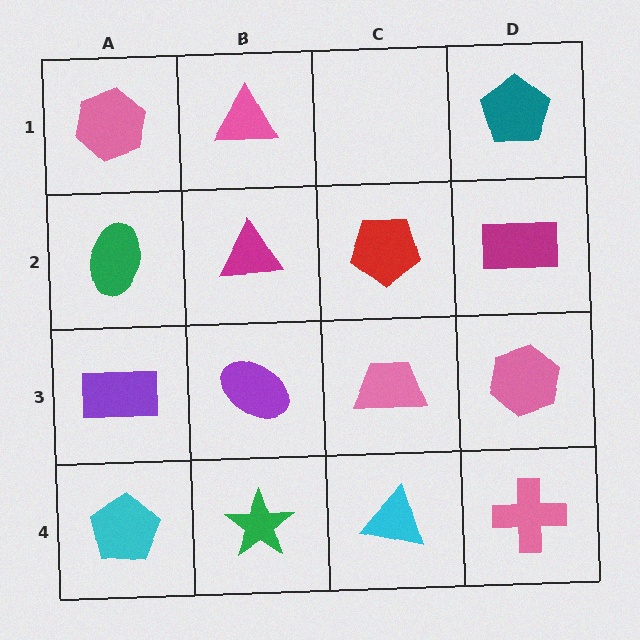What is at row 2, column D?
A magenta rectangle.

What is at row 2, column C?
A red pentagon.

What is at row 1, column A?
A pink hexagon.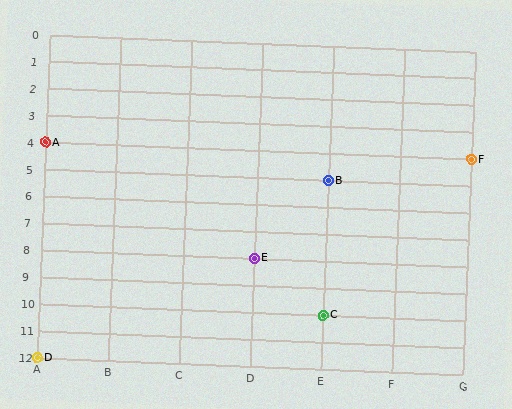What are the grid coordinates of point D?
Point D is at grid coordinates (A, 12).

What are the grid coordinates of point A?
Point A is at grid coordinates (A, 4).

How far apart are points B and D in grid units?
Points B and D are 4 columns and 7 rows apart (about 8.1 grid units diagonally).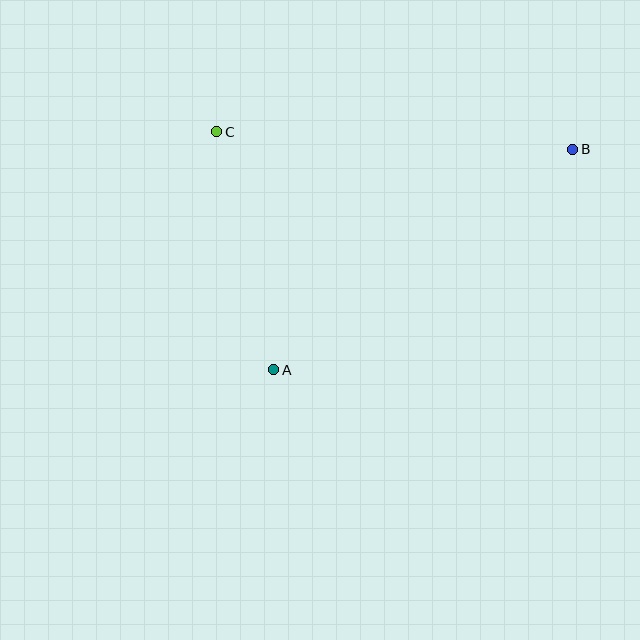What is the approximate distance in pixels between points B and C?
The distance between B and C is approximately 356 pixels.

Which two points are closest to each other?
Points A and C are closest to each other.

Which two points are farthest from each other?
Points A and B are farthest from each other.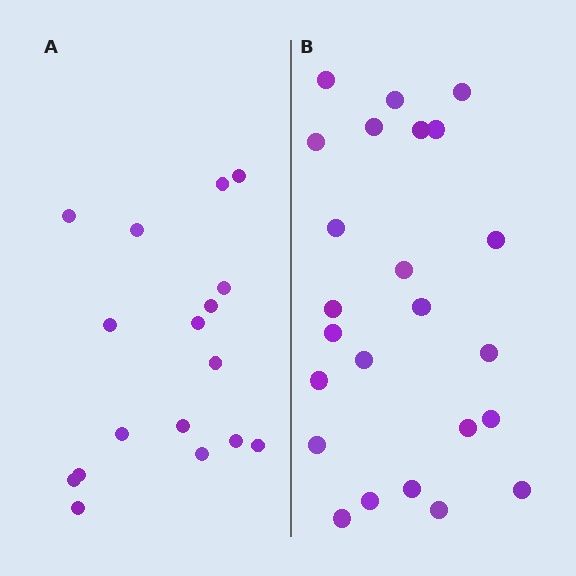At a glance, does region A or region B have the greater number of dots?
Region B (the right region) has more dots.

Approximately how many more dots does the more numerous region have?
Region B has roughly 8 or so more dots than region A.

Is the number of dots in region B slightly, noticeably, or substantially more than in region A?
Region B has noticeably more, but not dramatically so. The ratio is roughly 1.4 to 1.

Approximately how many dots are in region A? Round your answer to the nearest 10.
About 20 dots. (The exact count is 17, which rounds to 20.)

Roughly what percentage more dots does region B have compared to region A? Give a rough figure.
About 40% more.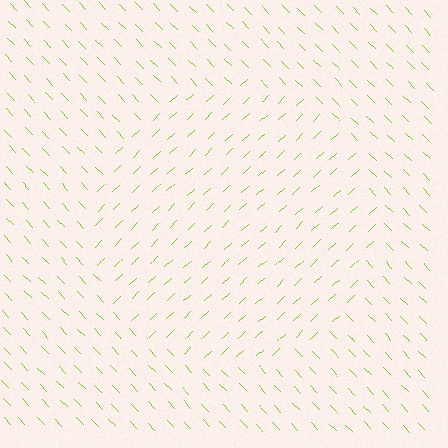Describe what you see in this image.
The image is filled with small lime line segments. A circle region in the image has lines oriented differently from the surrounding lines, creating a visible texture boundary.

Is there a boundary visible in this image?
Yes, there is a texture boundary formed by a change in line orientation.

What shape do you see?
I see a circle.